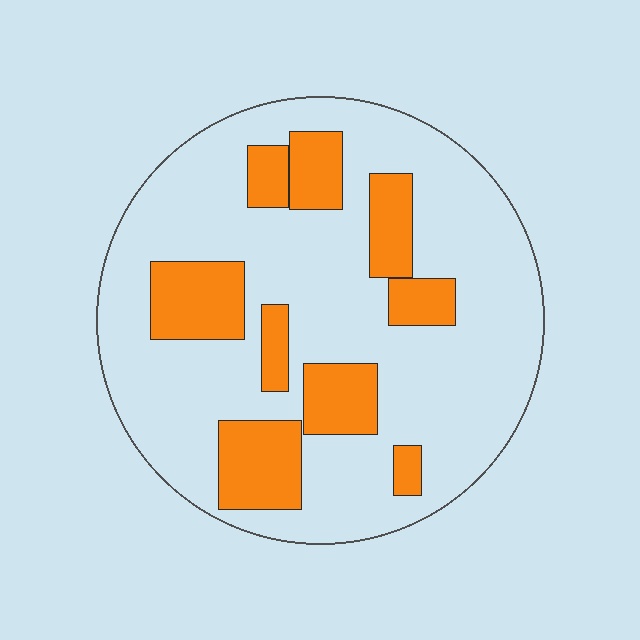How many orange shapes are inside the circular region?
9.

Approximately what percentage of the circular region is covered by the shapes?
Approximately 25%.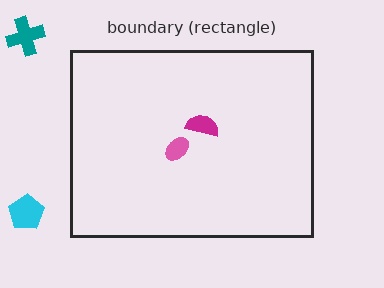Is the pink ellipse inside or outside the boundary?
Inside.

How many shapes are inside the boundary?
2 inside, 2 outside.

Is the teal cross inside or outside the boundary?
Outside.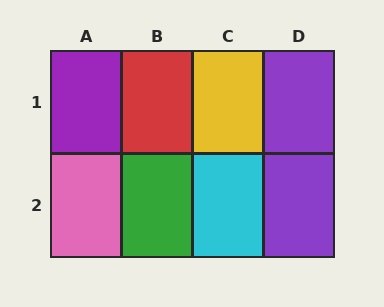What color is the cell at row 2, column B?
Green.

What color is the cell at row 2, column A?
Pink.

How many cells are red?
1 cell is red.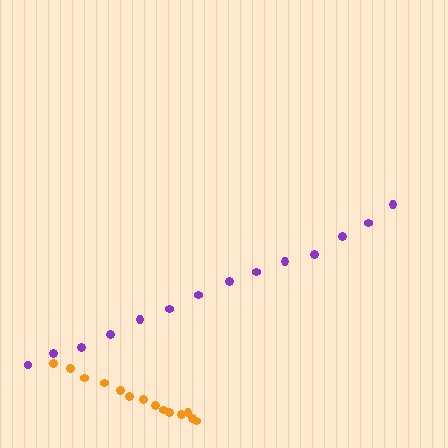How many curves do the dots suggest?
There are 2 distinct paths.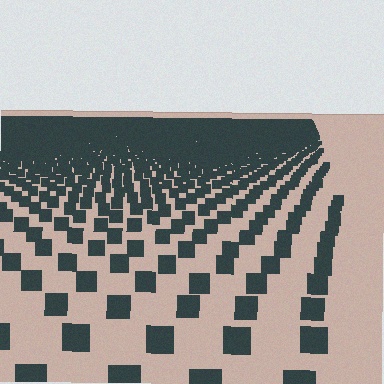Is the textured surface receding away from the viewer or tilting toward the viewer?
The surface is receding away from the viewer. Texture elements get smaller and denser toward the top.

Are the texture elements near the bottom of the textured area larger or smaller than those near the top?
Larger. Near the bottom, elements are closer to the viewer and appear at a bigger on-screen size.